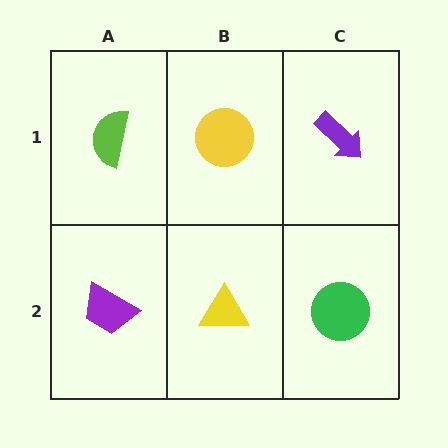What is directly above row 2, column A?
A lime semicircle.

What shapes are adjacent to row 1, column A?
A purple trapezoid (row 2, column A), a yellow circle (row 1, column B).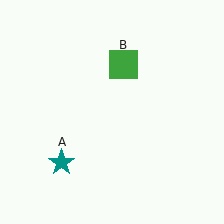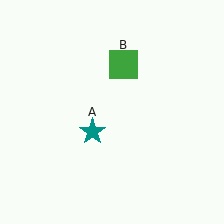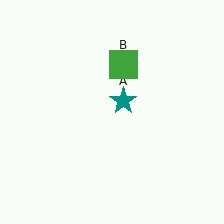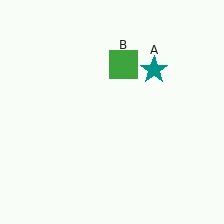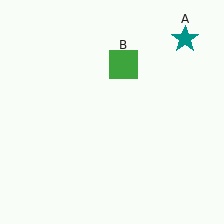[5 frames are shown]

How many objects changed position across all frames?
1 object changed position: teal star (object A).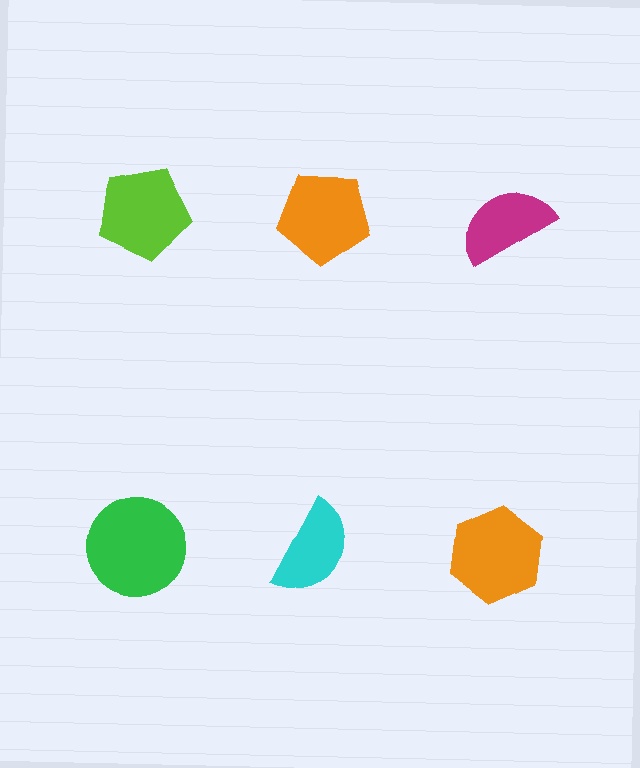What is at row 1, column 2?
An orange pentagon.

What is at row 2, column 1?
A green circle.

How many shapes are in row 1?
3 shapes.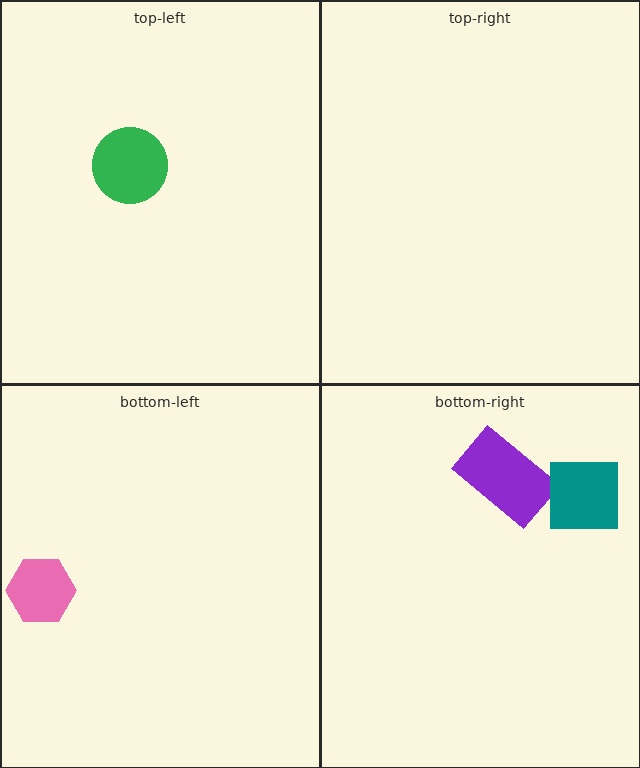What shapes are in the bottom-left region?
The pink hexagon.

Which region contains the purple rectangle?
The bottom-right region.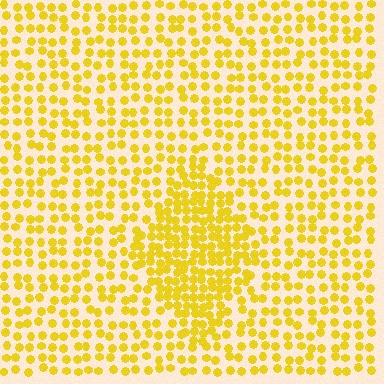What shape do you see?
I see a diamond.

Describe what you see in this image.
The image contains small yellow elements arranged at two different densities. A diamond-shaped region is visible where the elements are more densely packed than the surrounding area.